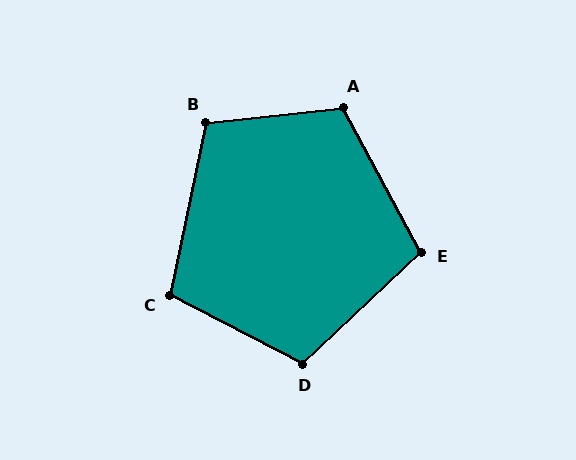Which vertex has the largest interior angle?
A, at approximately 111 degrees.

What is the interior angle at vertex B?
Approximately 108 degrees (obtuse).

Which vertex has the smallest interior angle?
E, at approximately 105 degrees.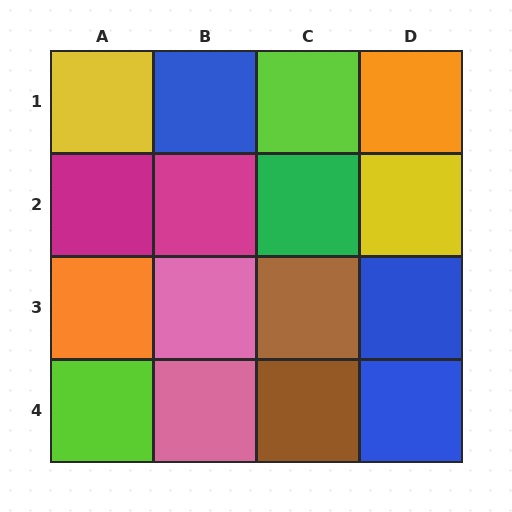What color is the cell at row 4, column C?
Brown.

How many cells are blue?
3 cells are blue.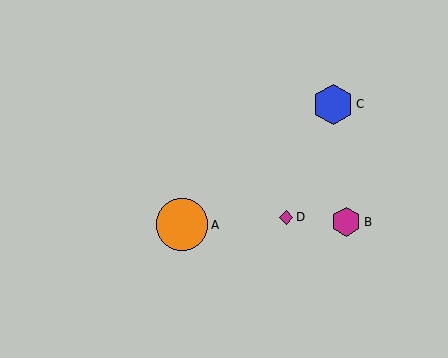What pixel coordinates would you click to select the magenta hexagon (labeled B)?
Click at (346, 222) to select the magenta hexagon B.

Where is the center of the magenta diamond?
The center of the magenta diamond is at (286, 217).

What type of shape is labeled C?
Shape C is a blue hexagon.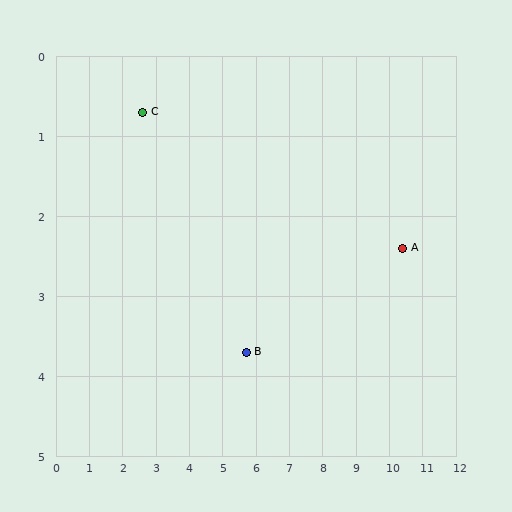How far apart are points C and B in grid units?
Points C and B are about 4.3 grid units apart.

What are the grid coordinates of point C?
Point C is at approximately (2.6, 0.7).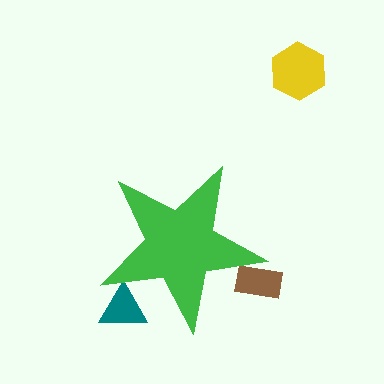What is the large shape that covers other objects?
A green star.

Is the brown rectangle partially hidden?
Yes, the brown rectangle is partially hidden behind the green star.